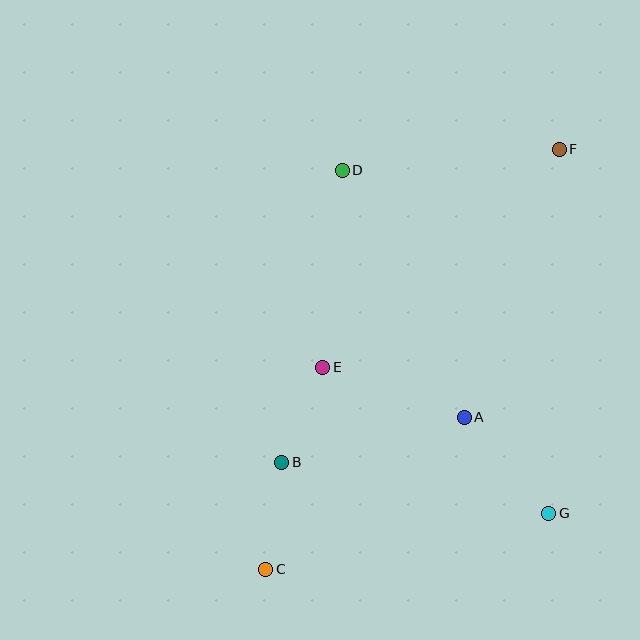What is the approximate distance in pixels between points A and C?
The distance between A and C is approximately 250 pixels.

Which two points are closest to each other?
Points B and E are closest to each other.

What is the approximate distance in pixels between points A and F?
The distance between A and F is approximately 284 pixels.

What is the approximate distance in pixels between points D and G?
The distance between D and G is approximately 400 pixels.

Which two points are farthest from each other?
Points C and F are farthest from each other.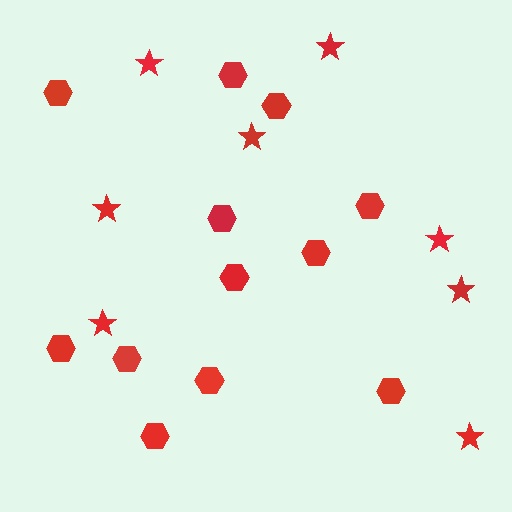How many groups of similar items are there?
There are 2 groups: one group of stars (8) and one group of hexagons (12).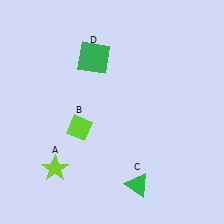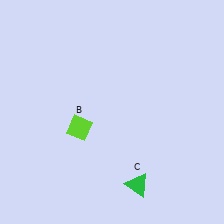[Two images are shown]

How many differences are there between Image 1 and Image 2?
There are 2 differences between the two images.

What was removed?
The green square (D), the lime star (A) were removed in Image 2.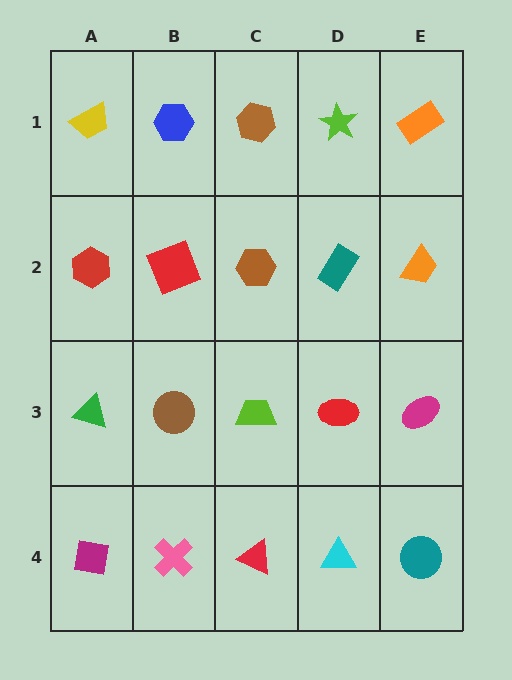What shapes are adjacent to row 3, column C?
A brown hexagon (row 2, column C), a red triangle (row 4, column C), a brown circle (row 3, column B), a red ellipse (row 3, column D).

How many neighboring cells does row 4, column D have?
3.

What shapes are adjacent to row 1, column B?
A red square (row 2, column B), a yellow trapezoid (row 1, column A), a brown hexagon (row 1, column C).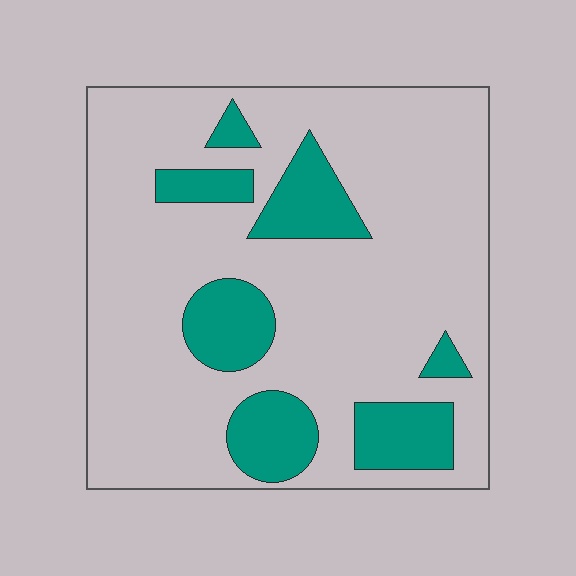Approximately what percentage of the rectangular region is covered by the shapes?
Approximately 20%.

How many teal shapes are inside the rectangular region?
7.